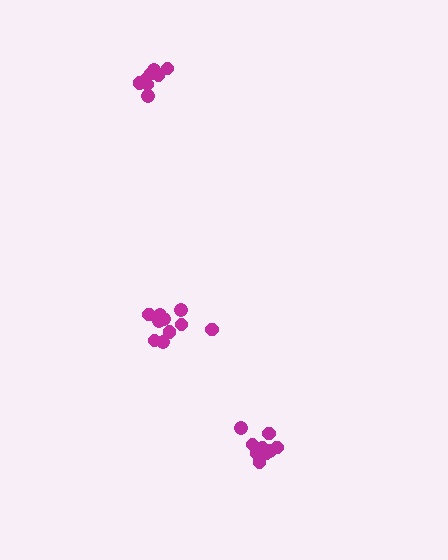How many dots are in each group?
Group 1: 10 dots, Group 2: 8 dots, Group 3: 11 dots (29 total).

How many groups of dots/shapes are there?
There are 3 groups.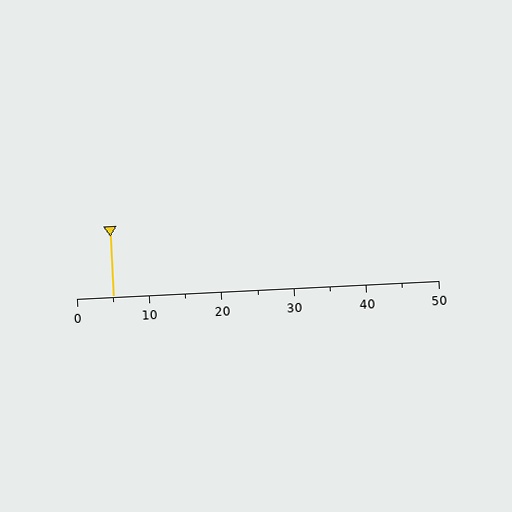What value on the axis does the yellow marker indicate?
The marker indicates approximately 5.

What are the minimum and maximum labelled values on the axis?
The axis runs from 0 to 50.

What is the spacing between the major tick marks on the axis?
The major ticks are spaced 10 apart.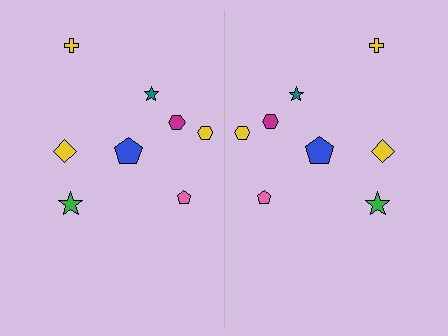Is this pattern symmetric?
Yes, this pattern has bilateral (reflection) symmetry.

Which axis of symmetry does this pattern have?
The pattern has a vertical axis of symmetry running through the center of the image.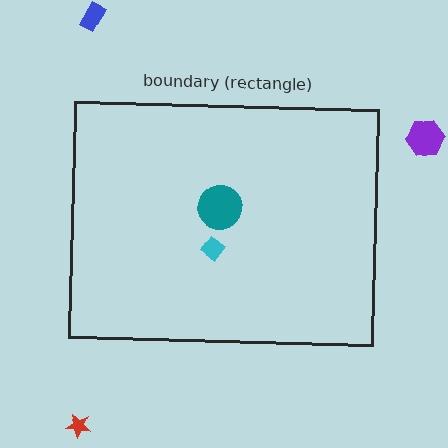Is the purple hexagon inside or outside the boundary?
Outside.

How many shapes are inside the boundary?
2 inside, 3 outside.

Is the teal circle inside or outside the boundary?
Inside.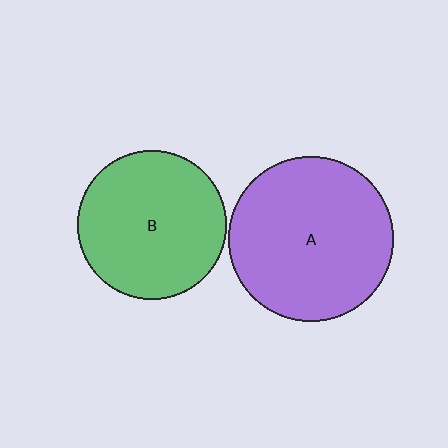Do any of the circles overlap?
No, none of the circles overlap.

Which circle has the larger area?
Circle A (purple).